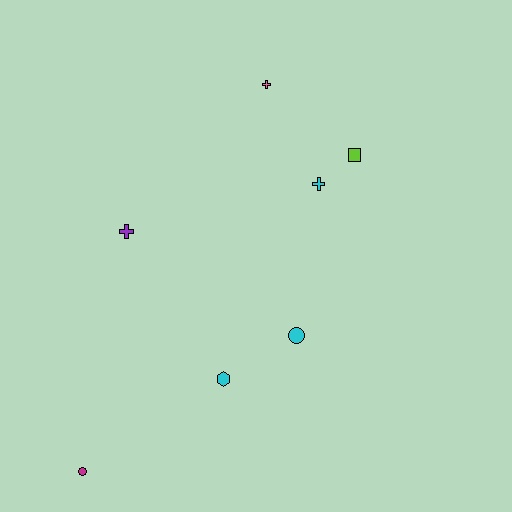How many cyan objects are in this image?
There are 3 cyan objects.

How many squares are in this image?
There is 1 square.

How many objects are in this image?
There are 7 objects.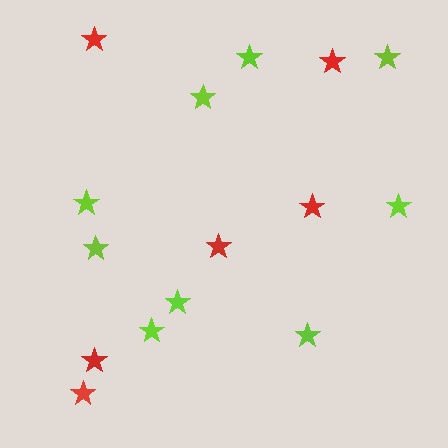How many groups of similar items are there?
There are 2 groups: one group of lime stars (9) and one group of red stars (6).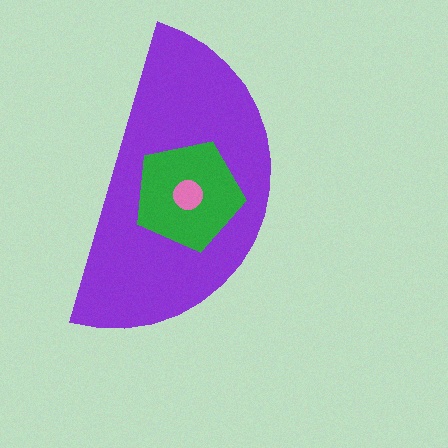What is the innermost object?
The pink circle.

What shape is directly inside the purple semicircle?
The green pentagon.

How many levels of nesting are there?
3.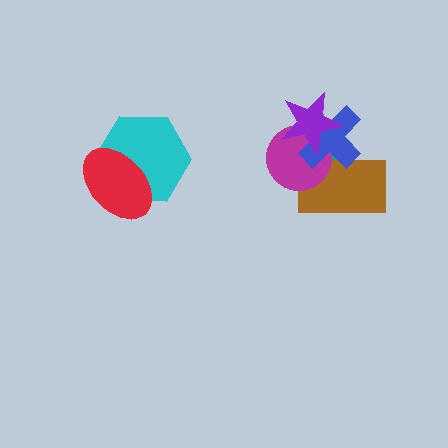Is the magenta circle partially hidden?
Yes, it is partially covered by another shape.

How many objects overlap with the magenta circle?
4 objects overlap with the magenta circle.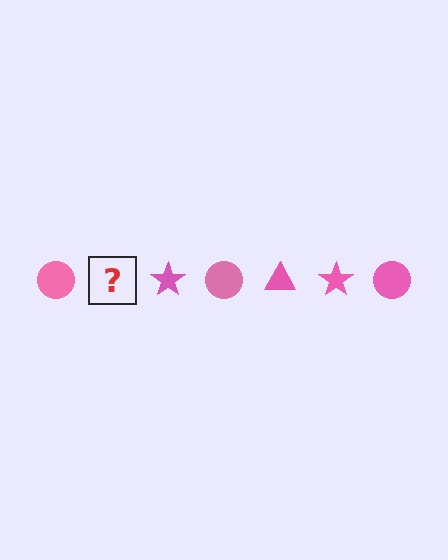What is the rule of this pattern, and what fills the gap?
The rule is that the pattern cycles through circle, triangle, star shapes in pink. The gap should be filled with a pink triangle.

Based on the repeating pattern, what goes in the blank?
The blank should be a pink triangle.